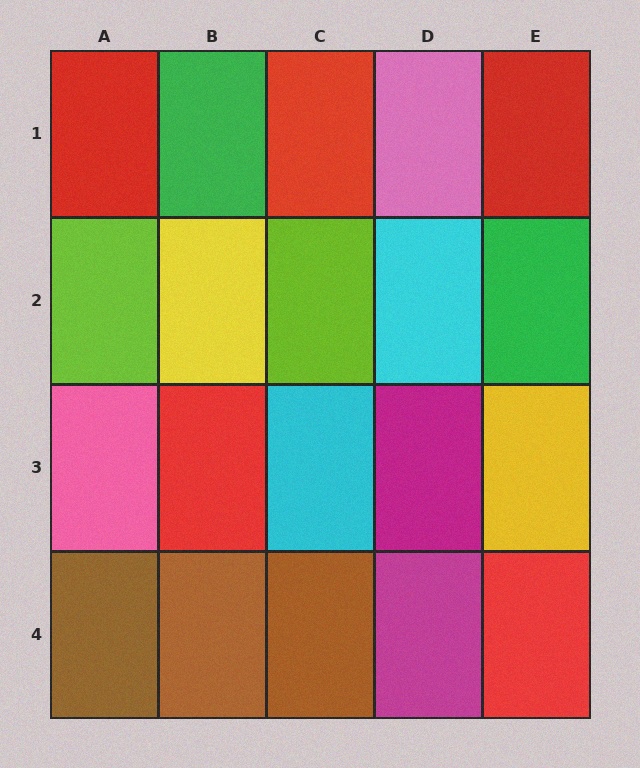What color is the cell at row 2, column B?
Yellow.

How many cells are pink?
2 cells are pink.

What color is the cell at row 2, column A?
Lime.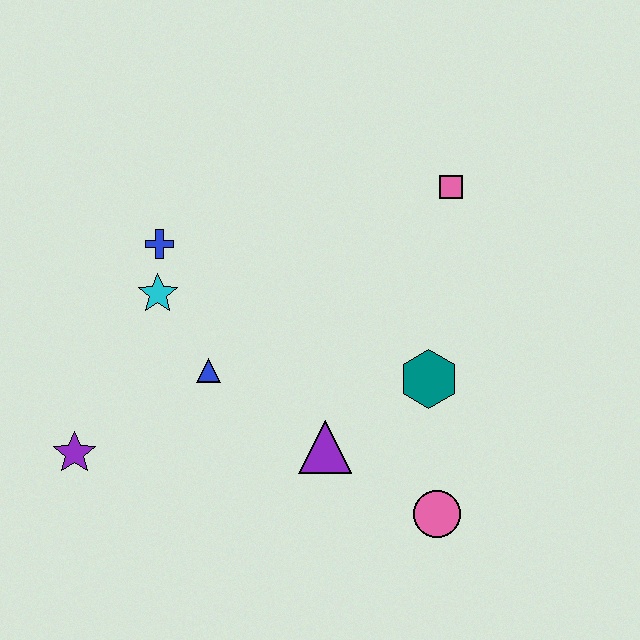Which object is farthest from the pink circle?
The blue cross is farthest from the pink circle.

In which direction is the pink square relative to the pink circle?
The pink square is above the pink circle.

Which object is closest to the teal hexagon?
The purple triangle is closest to the teal hexagon.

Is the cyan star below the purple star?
No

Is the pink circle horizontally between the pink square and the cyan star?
Yes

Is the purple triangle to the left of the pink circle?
Yes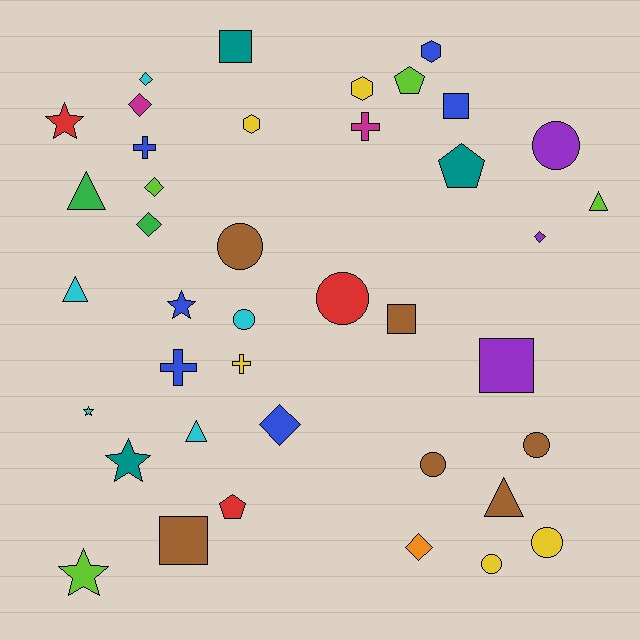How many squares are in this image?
There are 5 squares.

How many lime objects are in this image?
There are 4 lime objects.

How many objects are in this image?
There are 40 objects.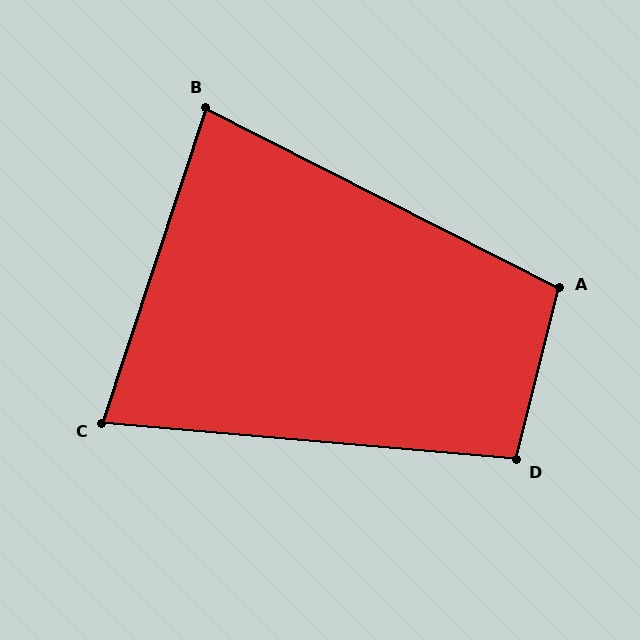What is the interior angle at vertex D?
Approximately 99 degrees (obtuse).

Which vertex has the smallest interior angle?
C, at approximately 77 degrees.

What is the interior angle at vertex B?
Approximately 81 degrees (acute).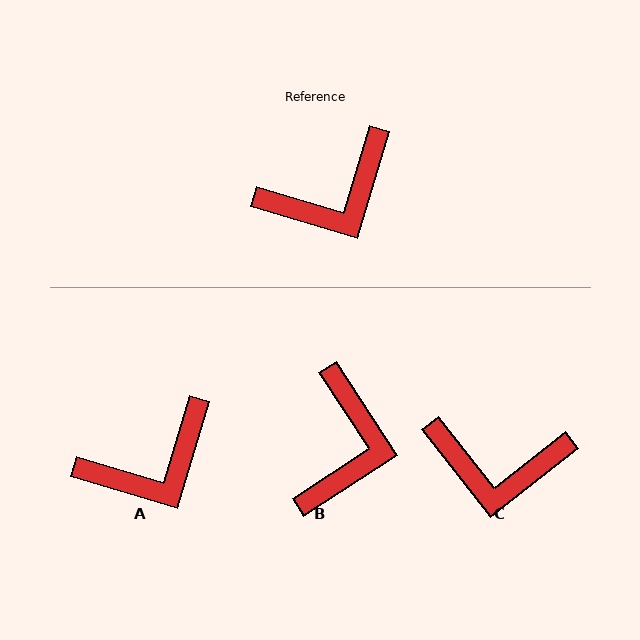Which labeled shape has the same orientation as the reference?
A.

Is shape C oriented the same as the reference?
No, it is off by about 35 degrees.